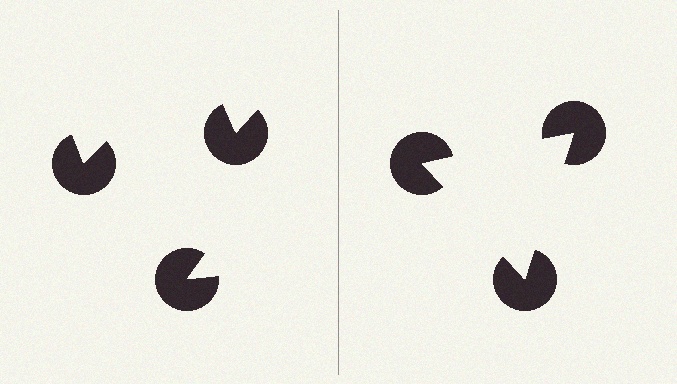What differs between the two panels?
The pac-man discs are positioned identically on both sides; only the wedge orientations differ. On the right they align to a triangle; on the left they are misaligned.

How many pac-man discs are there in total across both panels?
6 — 3 on each side.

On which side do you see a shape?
An illusory triangle appears on the right side. On the left side the wedge cuts are rotated, so no coherent shape forms.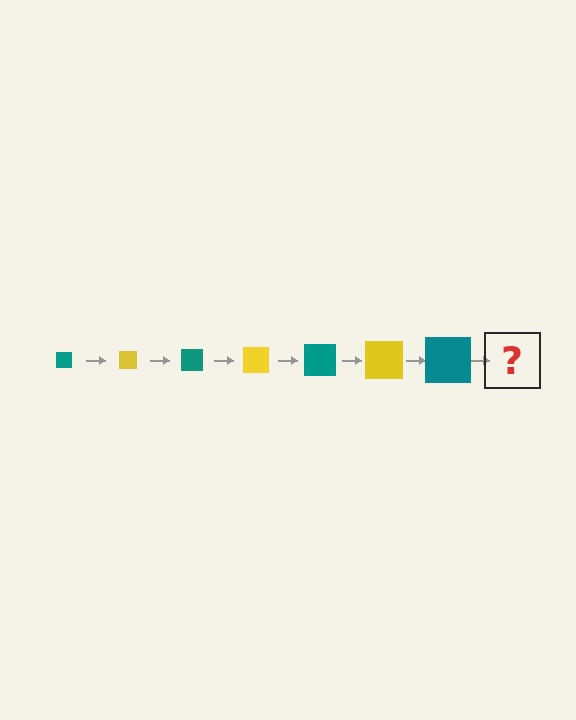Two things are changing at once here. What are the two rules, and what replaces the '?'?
The two rules are that the square grows larger each step and the color cycles through teal and yellow. The '?' should be a yellow square, larger than the previous one.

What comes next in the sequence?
The next element should be a yellow square, larger than the previous one.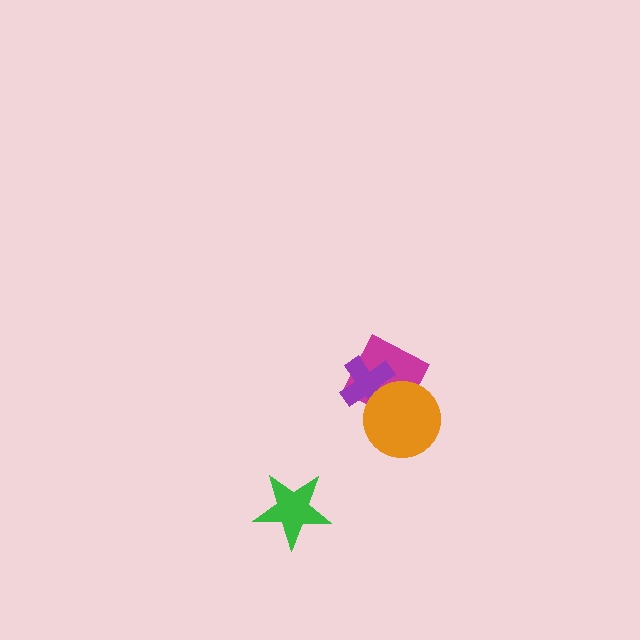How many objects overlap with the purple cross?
2 objects overlap with the purple cross.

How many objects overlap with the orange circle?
2 objects overlap with the orange circle.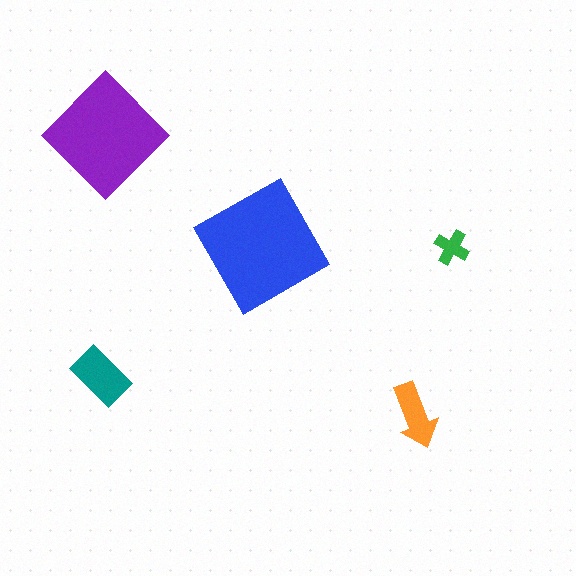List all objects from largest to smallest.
The blue square, the purple diamond, the teal rectangle, the orange arrow, the green cross.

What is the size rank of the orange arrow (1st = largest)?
4th.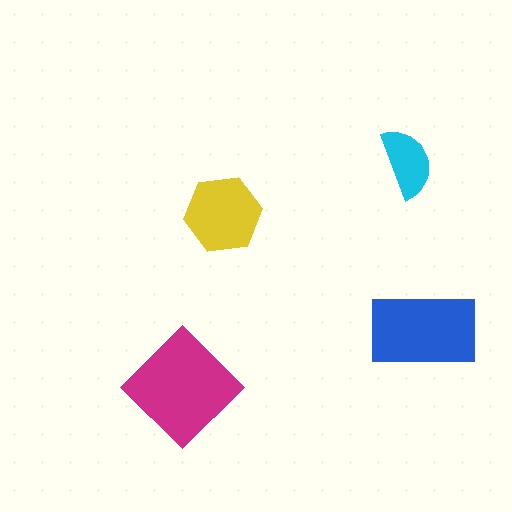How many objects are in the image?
There are 4 objects in the image.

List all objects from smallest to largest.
The cyan semicircle, the yellow hexagon, the blue rectangle, the magenta diamond.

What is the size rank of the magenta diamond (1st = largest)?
1st.